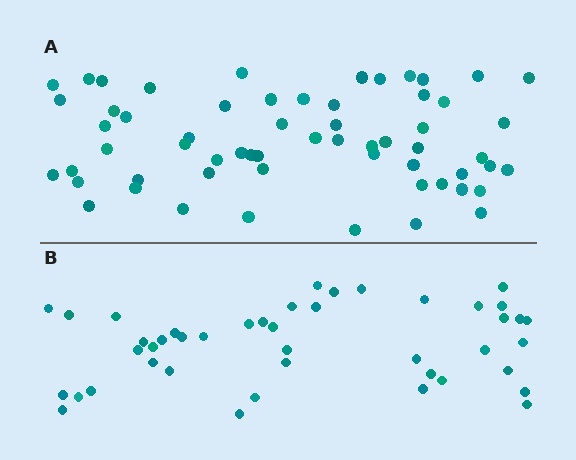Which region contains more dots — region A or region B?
Region A (the top region) has more dots.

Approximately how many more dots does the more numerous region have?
Region A has approximately 15 more dots than region B.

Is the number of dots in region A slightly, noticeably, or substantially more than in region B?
Region A has noticeably more, but not dramatically so. The ratio is roughly 1.4 to 1.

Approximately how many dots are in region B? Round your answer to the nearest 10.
About 40 dots. (The exact count is 44, which rounds to 40.)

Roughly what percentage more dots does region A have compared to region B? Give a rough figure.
About 35% more.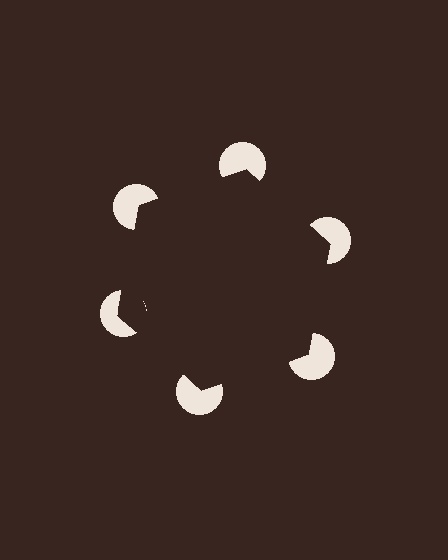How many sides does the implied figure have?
6 sides.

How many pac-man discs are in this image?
There are 6 — one at each vertex of the illusory hexagon.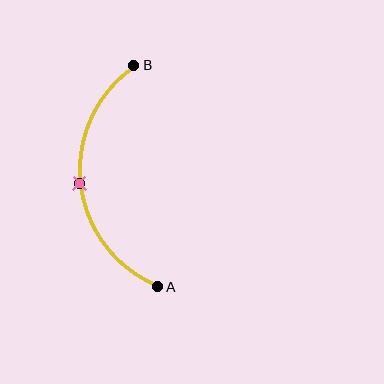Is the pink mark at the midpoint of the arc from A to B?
Yes. The pink mark lies on the arc at equal arc-length from both A and B — it is the arc midpoint.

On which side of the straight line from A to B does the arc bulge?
The arc bulges to the left of the straight line connecting A and B.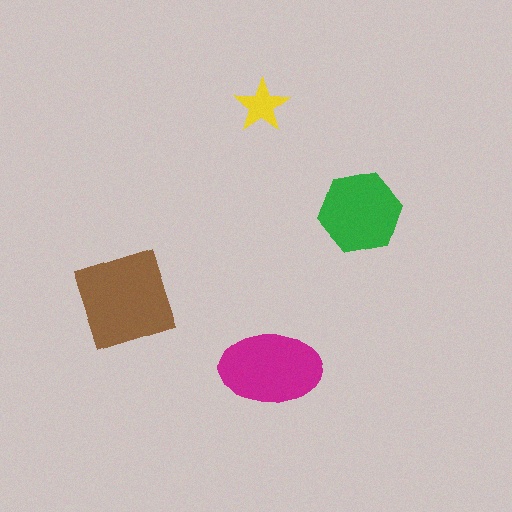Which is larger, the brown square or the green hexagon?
The brown square.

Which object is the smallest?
The yellow star.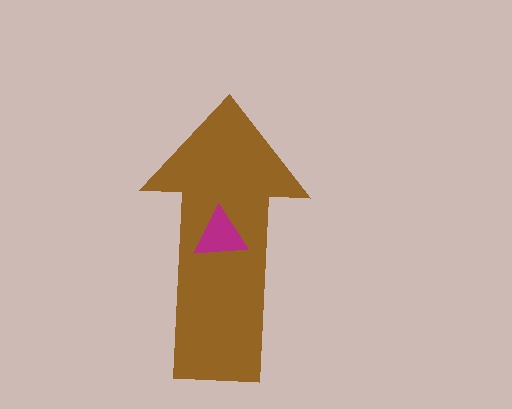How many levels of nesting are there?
2.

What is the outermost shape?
The brown arrow.